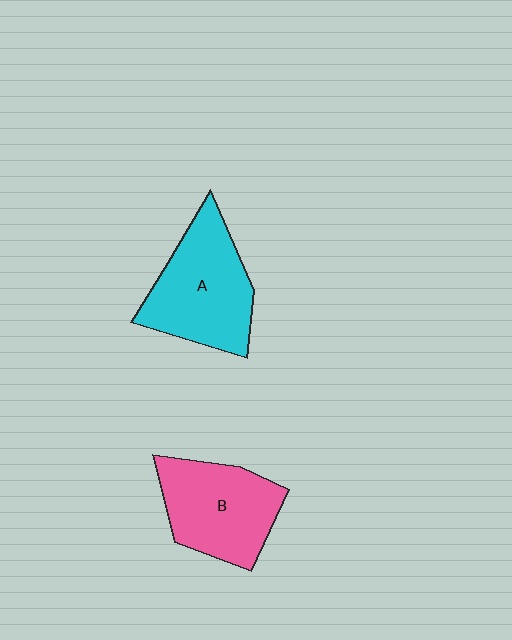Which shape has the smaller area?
Shape B (pink).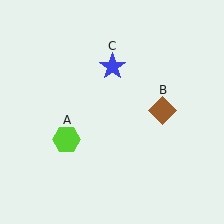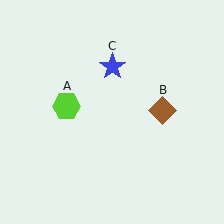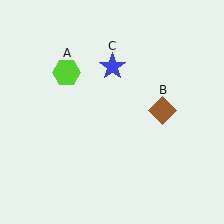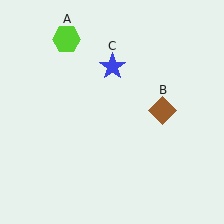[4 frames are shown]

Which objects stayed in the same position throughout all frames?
Brown diamond (object B) and blue star (object C) remained stationary.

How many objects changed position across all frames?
1 object changed position: lime hexagon (object A).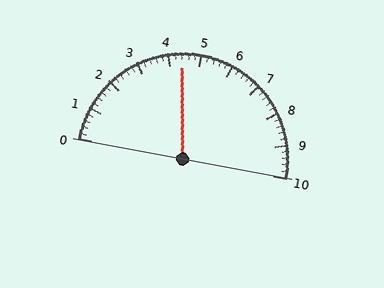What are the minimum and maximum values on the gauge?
The gauge ranges from 0 to 10.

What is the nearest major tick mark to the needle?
The nearest major tick mark is 4.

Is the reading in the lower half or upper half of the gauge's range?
The reading is in the lower half of the range (0 to 10).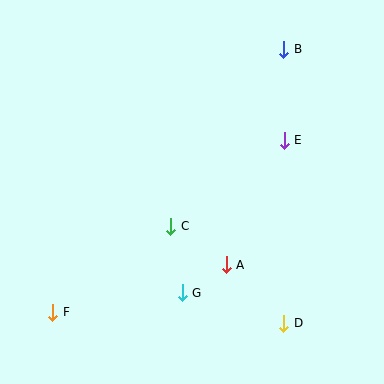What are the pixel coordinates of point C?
Point C is at (171, 226).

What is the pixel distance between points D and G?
The distance between D and G is 106 pixels.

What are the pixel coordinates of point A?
Point A is at (226, 265).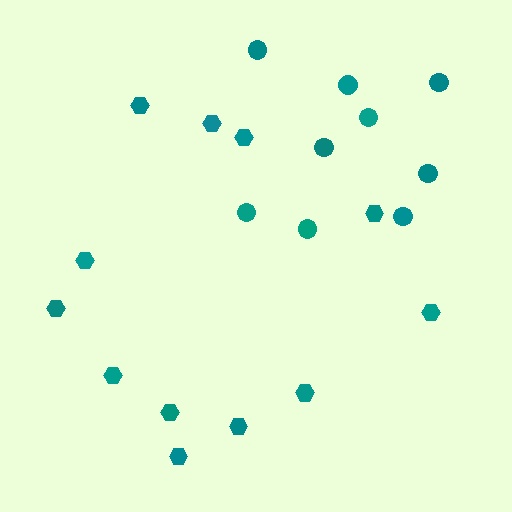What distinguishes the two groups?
There are 2 groups: one group of hexagons (12) and one group of circles (9).